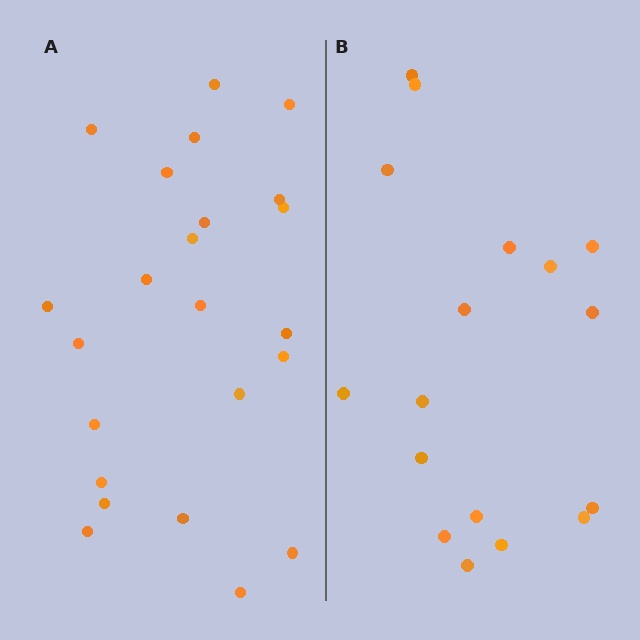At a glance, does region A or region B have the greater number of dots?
Region A (the left region) has more dots.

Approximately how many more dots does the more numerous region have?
Region A has about 6 more dots than region B.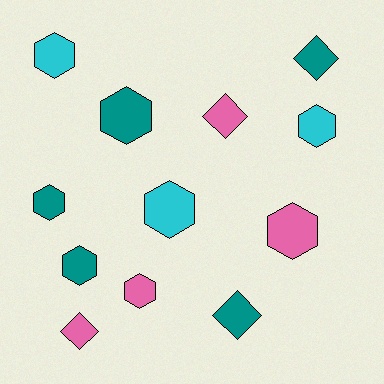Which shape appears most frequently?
Hexagon, with 8 objects.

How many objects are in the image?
There are 12 objects.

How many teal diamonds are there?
There are 2 teal diamonds.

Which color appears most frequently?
Teal, with 5 objects.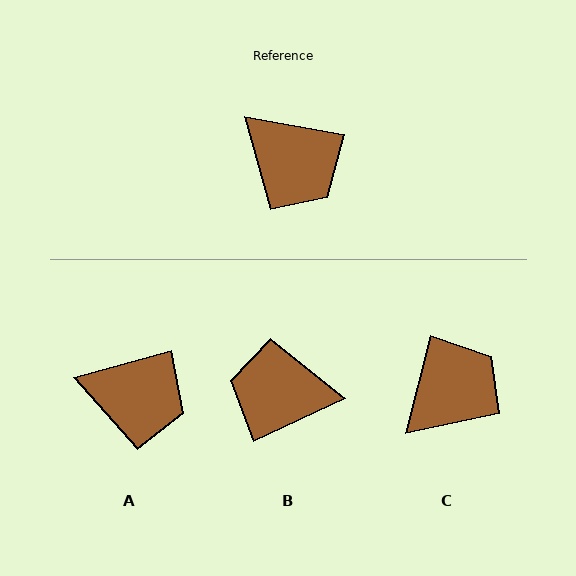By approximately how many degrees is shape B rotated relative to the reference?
Approximately 145 degrees clockwise.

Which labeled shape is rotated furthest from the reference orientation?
B, about 145 degrees away.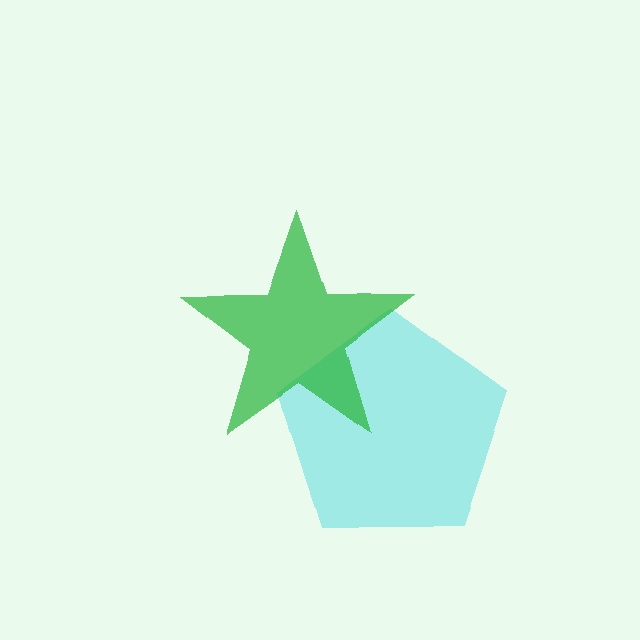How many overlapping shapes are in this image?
There are 2 overlapping shapes in the image.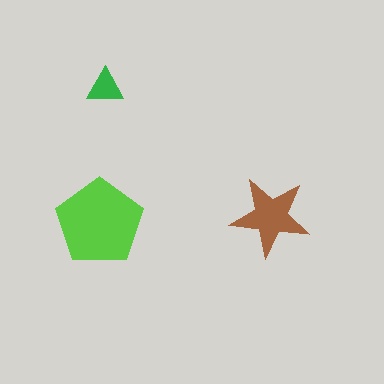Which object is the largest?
The lime pentagon.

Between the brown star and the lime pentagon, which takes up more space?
The lime pentagon.